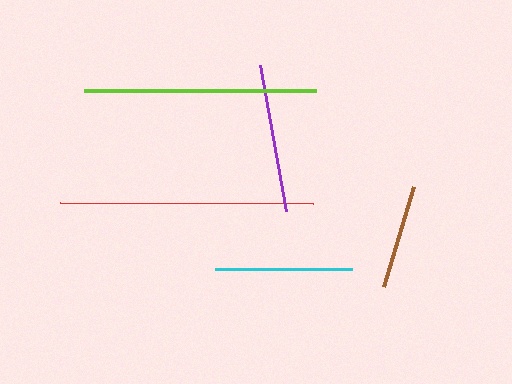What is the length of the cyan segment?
The cyan segment is approximately 137 pixels long.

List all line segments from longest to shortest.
From longest to shortest: red, lime, purple, cyan, brown.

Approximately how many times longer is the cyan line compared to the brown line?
The cyan line is approximately 1.3 times the length of the brown line.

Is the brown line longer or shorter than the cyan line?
The cyan line is longer than the brown line.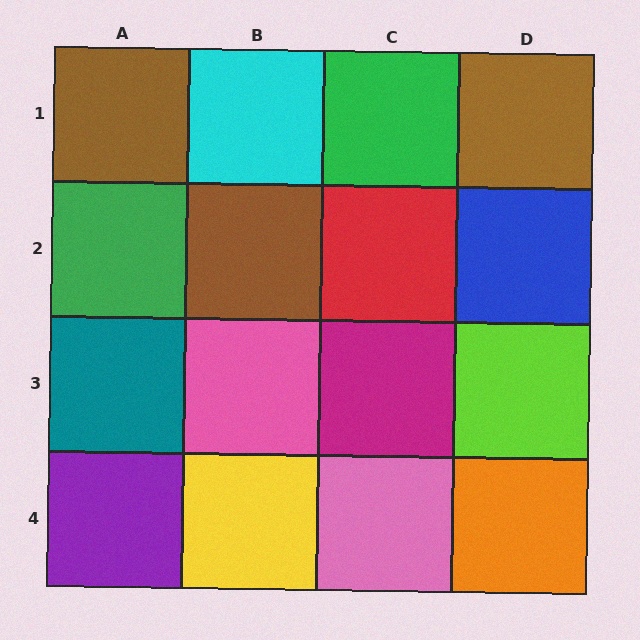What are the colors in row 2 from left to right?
Green, brown, red, blue.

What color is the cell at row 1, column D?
Brown.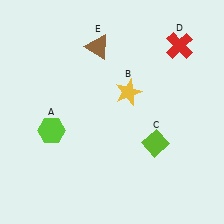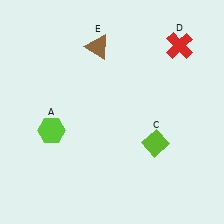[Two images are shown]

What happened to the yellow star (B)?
The yellow star (B) was removed in Image 2. It was in the top-right area of Image 1.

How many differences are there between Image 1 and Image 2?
There is 1 difference between the two images.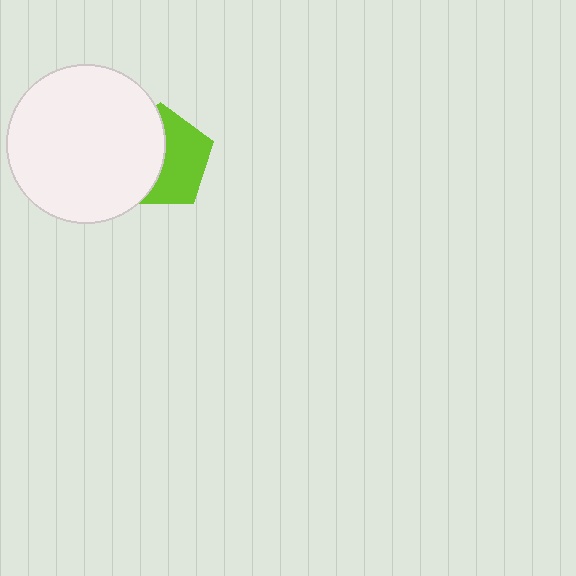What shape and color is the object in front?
The object in front is a white circle.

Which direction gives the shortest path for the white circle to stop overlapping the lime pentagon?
Moving left gives the shortest separation.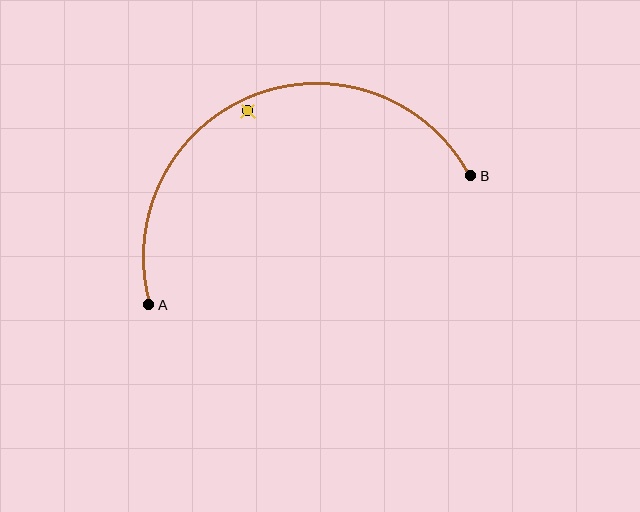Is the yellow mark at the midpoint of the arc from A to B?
No — the yellow mark does not lie on the arc at all. It sits slightly inside the curve.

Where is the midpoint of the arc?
The arc midpoint is the point on the curve farthest from the straight line joining A and B. It sits above that line.